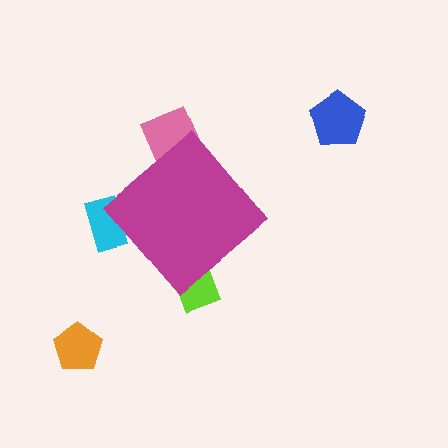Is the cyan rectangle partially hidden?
Yes, the cyan rectangle is partially hidden behind the magenta diamond.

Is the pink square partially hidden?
Yes, the pink square is partially hidden behind the magenta diamond.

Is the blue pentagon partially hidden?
No, the blue pentagon is fully visible.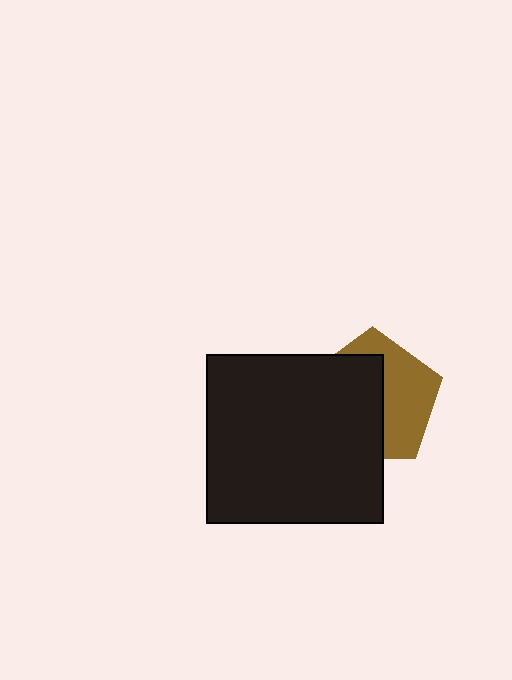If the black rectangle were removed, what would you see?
You would see the complete brown pentagon.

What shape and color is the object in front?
The object in front is a black rectangle.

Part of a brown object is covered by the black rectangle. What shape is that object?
It is a pentagon.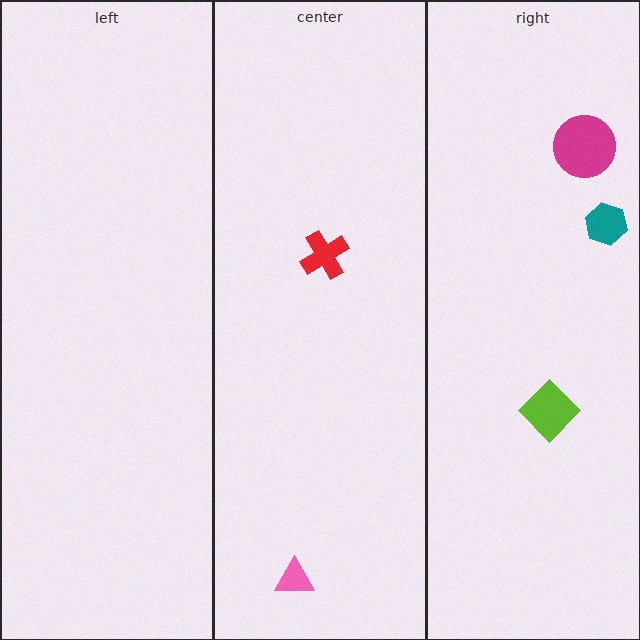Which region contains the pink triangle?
The center region.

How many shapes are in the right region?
3.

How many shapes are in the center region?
2.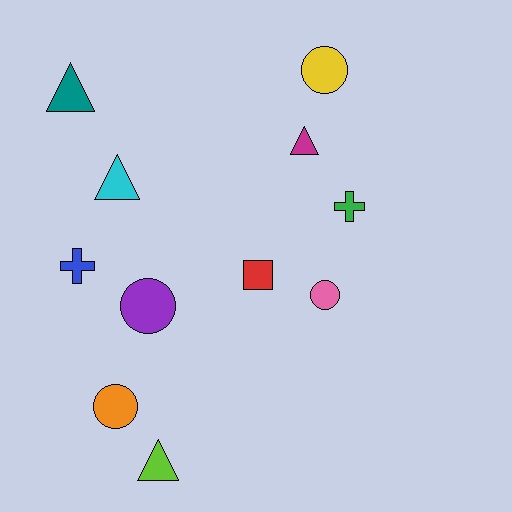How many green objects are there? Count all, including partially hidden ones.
There is 1 green object.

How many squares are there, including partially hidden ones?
There is 1 square.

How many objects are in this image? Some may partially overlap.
There are 11 objects.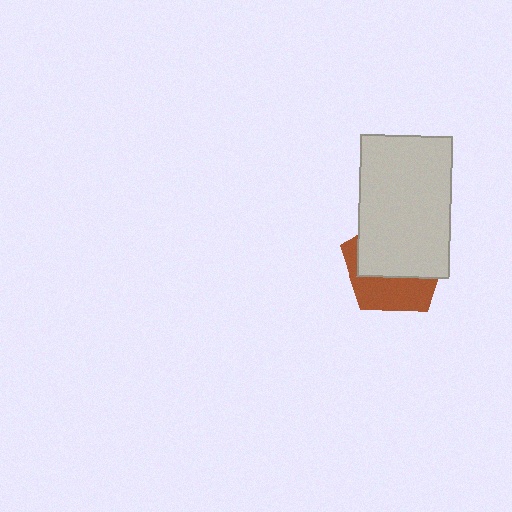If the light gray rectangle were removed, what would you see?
You would see the complete brown pentagon.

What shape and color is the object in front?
The object in front is a light gray rectangle.